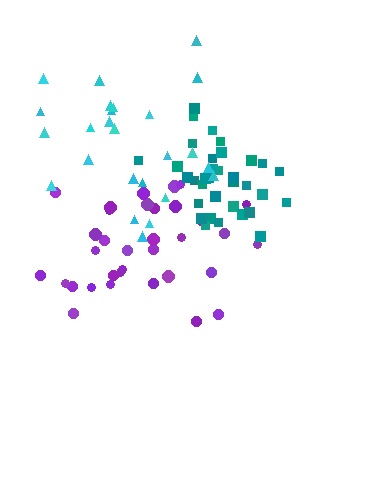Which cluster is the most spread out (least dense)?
Cyan.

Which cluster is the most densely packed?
Teal.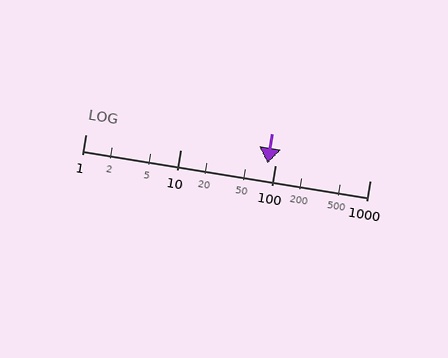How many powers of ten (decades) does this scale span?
The scale spans 3 decades, from 1 to 1000.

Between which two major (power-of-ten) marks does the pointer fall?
The pointer is between 10 and 100.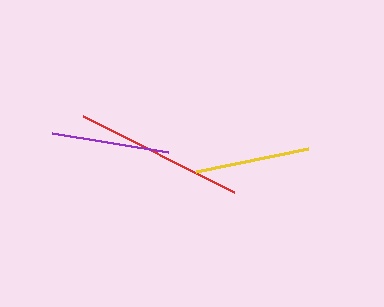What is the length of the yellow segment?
The yellow segment is approximately 115 pixels long.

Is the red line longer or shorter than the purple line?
The red line is longer than the purple line.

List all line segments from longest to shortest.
From longest to shortest: red, purple, yellow.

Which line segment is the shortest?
The yellow line is the shortest at approximately 115 pixels.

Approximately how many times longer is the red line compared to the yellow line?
The red line is approximately 1.5 times the length of the yellow line.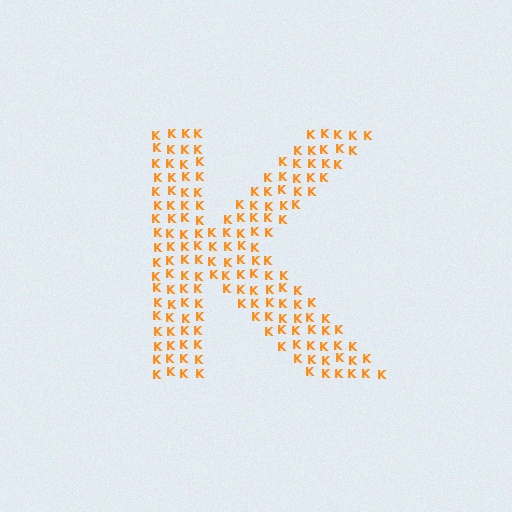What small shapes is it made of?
It is made of small letter K's.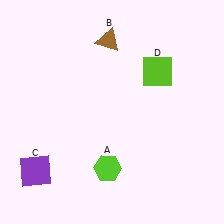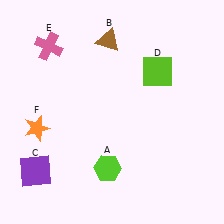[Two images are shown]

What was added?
A pink cross (E), an orange star (F) were added in Image 2.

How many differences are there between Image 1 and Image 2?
There are 2 differences between the two images.